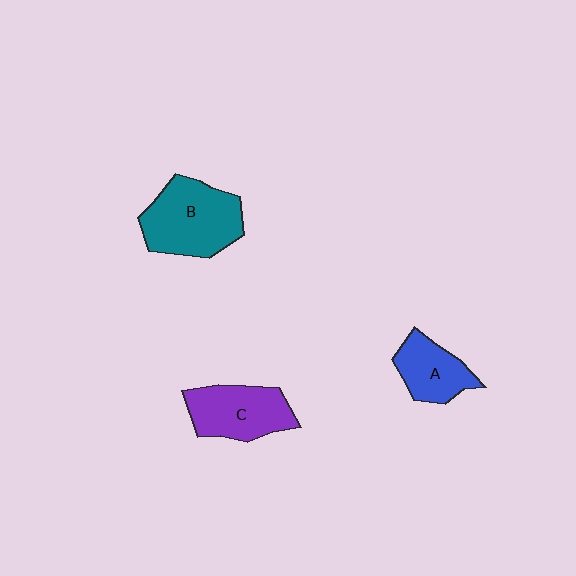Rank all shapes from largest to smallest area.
From largest to smallest: B (teal), C (purple), A (blue).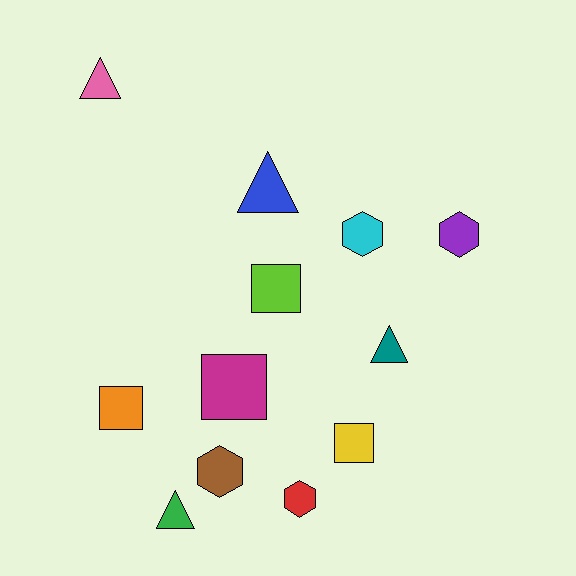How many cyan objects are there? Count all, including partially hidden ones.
There is 1 cyan object.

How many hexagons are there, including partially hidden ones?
There are 4 hexagons.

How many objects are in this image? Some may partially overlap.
There are 12 objects.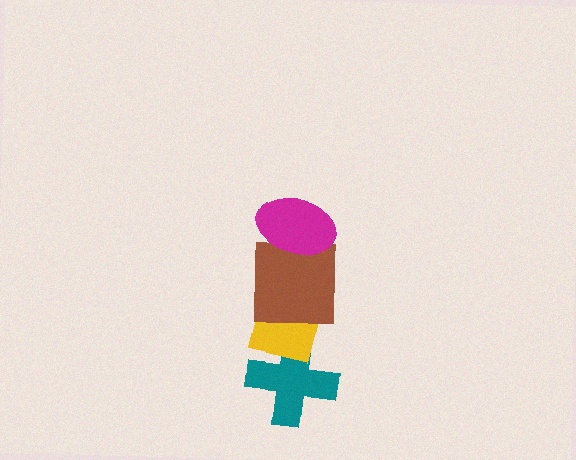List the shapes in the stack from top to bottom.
From top to bottom: the magenta ellipse, the brown square, the yellow square, the teal cross.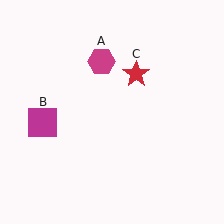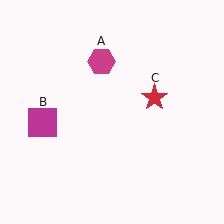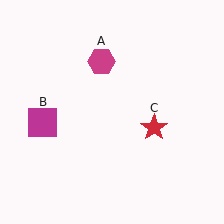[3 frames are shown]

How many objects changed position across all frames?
1 object changed position: red star (object C).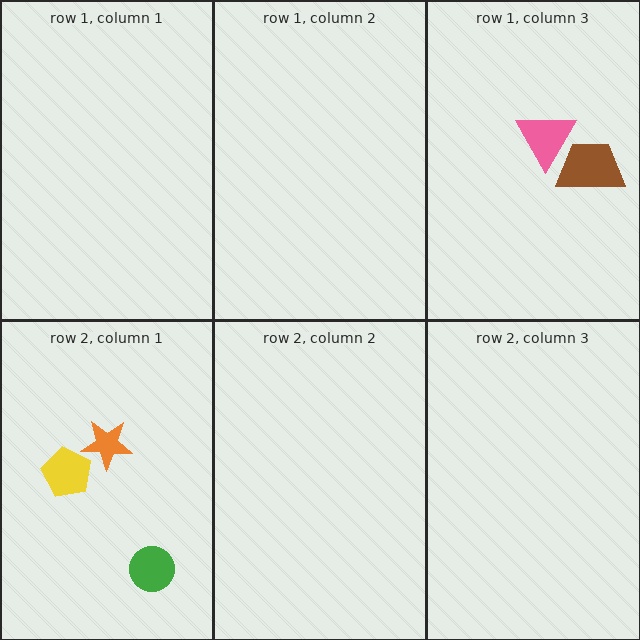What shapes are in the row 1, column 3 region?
The brown trapezoid, the pink triangle.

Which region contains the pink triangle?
The row 1, column 3 region.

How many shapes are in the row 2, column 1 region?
3.